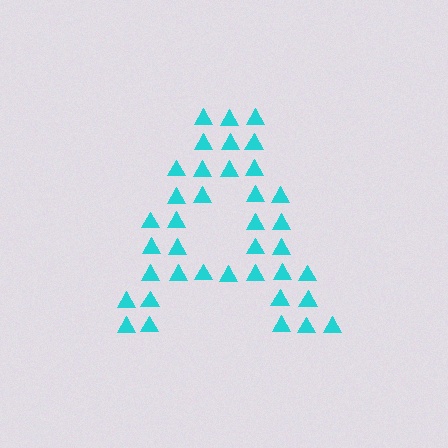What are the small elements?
The small elements are triangles.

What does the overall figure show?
The overall figure shows the letter A.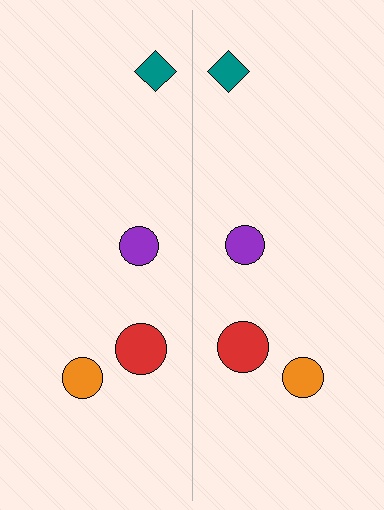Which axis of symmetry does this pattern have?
The pattern has a vertical axis of symmetry running through the center of the image.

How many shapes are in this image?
There are 8 shapes in this image.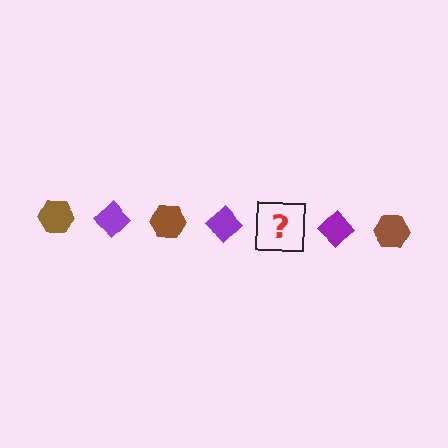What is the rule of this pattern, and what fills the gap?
The rule is that the pattern alternates between brown hexagon and purple diamond. The gap should be filled with a brown hexagon.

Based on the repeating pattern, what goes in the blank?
The blank should be a brown hexagon.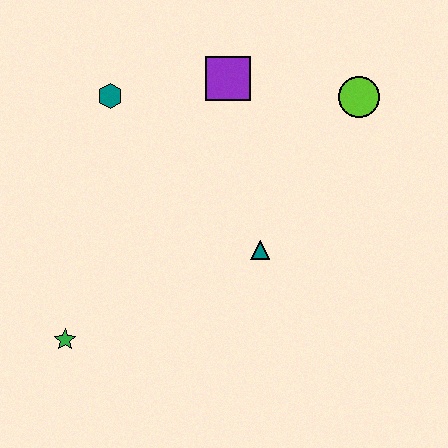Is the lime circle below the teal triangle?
No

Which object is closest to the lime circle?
The purple square is closest to the lime circle.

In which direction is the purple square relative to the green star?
The purple square is above the green star.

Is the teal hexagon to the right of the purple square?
No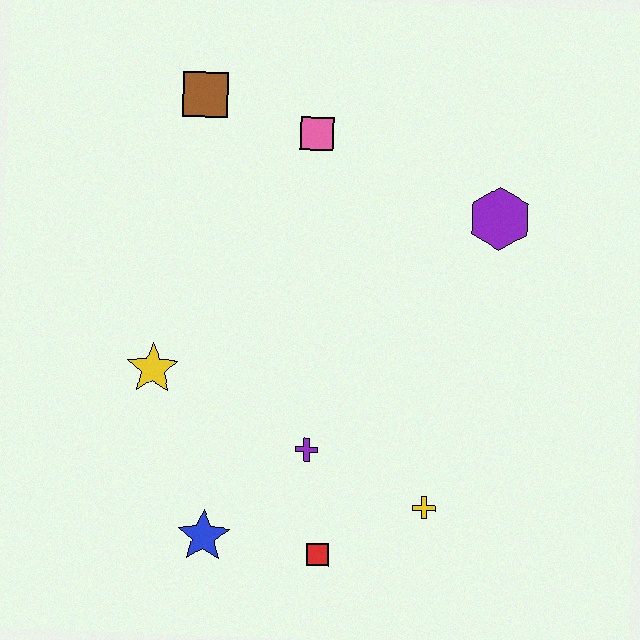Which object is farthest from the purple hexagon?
The blue star is farthest from the purple hexagon.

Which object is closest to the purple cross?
The red square is closest to the purple cross.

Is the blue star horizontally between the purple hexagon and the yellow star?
Yes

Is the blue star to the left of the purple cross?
Yes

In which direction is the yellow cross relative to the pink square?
The yellow cross is below the pink square.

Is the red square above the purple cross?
No